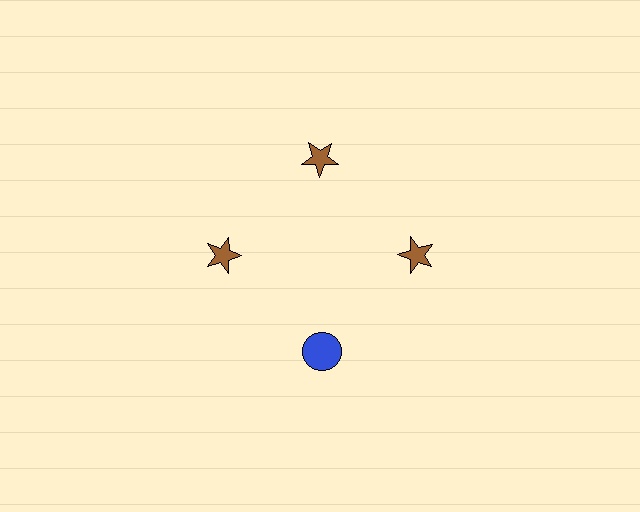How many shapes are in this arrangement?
There are 4 shapes arranged in a ring pattern.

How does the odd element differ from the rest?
It differs in both color (blue instead of brown) and shape (circle instead of star).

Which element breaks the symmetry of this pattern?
The blue circle at roughly the 6 o'clock position breaks the symmetry. All other shapes are brown stars.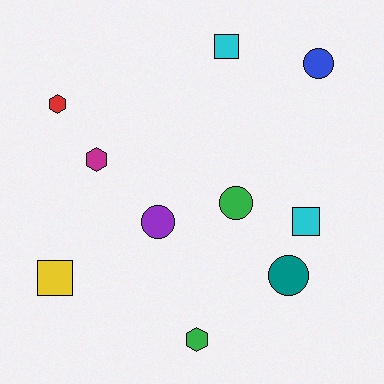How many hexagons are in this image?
There are 3 hexagons.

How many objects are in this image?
There are 10 objects.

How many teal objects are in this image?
There is 1 teal object.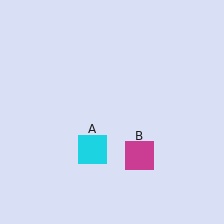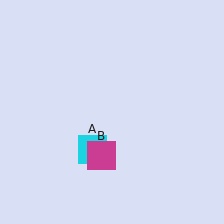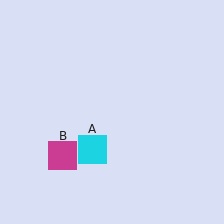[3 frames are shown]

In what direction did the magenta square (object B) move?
The magenta square (object B) moved left.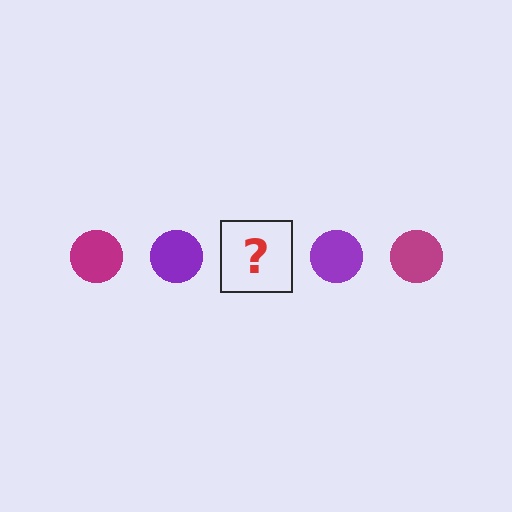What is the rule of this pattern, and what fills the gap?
The rule is that the pattern cycles through magenta, purple circles. The gap should be filled with a magenta circle.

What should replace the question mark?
The question mark should be replaced with a magenta circle.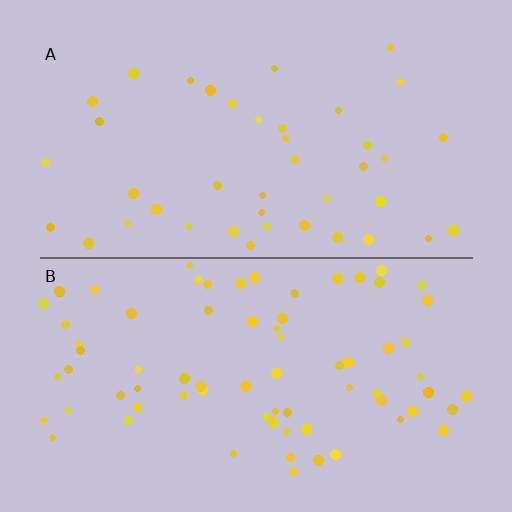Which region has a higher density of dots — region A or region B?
B (the bottom).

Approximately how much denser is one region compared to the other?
Approximately 1.8× — region B over region A.